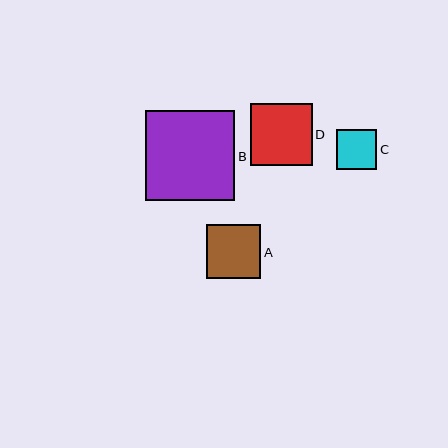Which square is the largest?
Square B is the largest with a size of approximately 90 pixels.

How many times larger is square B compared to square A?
Square B is approximately 1.7 times the size of square A.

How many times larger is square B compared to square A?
Square B is approximately 1.7 times the size of square A.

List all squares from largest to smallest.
From largest to smallest: B, D, A, C.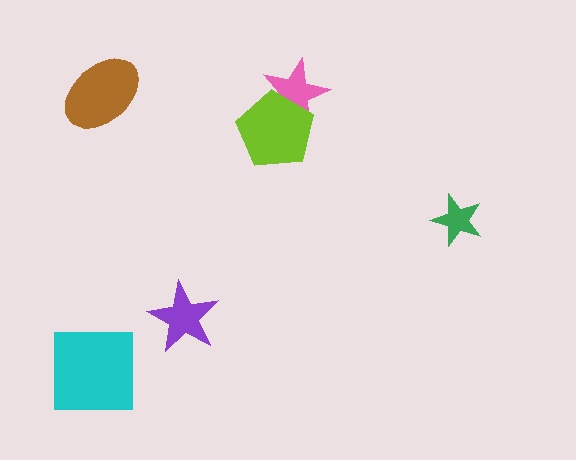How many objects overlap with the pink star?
1 object overlaps with the pink star.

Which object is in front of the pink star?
The lime pentagon is in front of the pink star.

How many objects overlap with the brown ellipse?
0 objects overlap with the brown ellipse.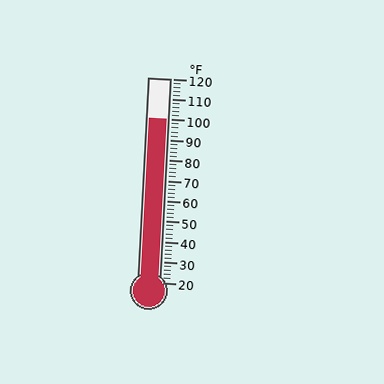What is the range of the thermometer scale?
The thermometer scale ranges from 20°F to 120°F.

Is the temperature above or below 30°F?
The temperature is above 30°F.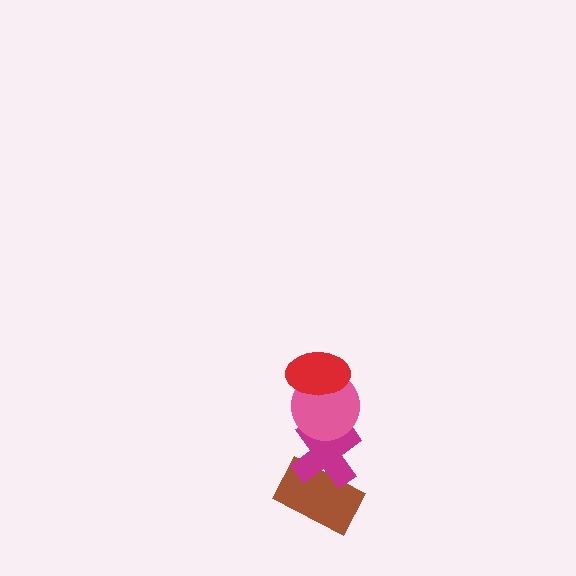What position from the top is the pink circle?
The pink circle is 2nd from the top.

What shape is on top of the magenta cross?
The pink circle is on top of the magenta cross.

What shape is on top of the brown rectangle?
The magenta cross is on top of the brown rectangle.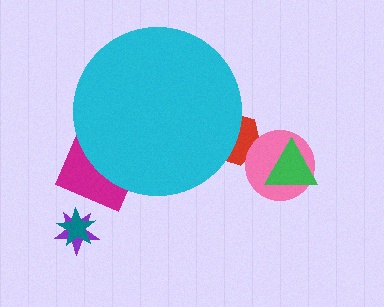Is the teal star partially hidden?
No, the teal star is fully visible.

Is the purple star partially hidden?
No, the purple star is fully visible.